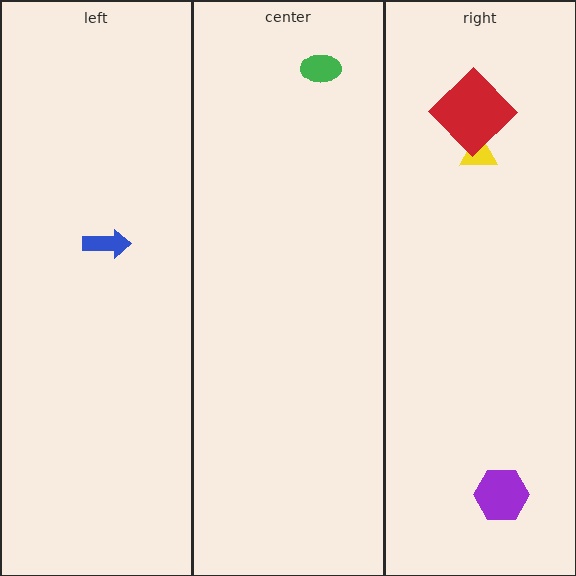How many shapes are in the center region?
1.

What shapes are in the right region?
The yellow triangle, the red diamond, the purple hexagon.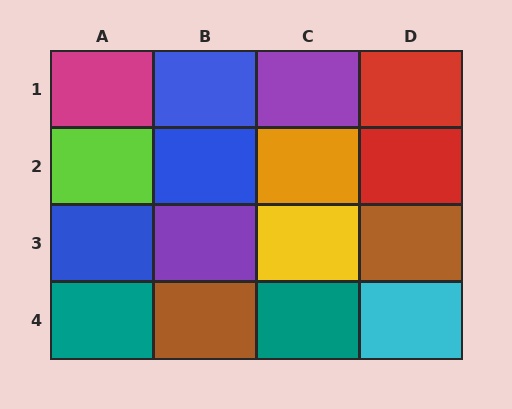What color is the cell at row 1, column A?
Magenta.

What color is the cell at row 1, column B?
Blue.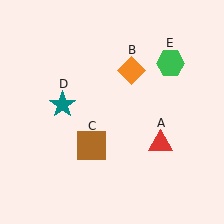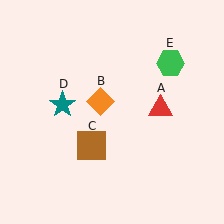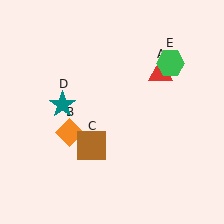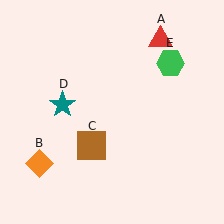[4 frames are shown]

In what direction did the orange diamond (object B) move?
The orange diamond (object B) moved down and to the left.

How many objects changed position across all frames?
2 objects changed position: red triangle (object A), orange diamond (object B).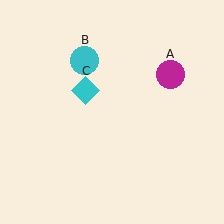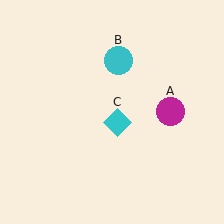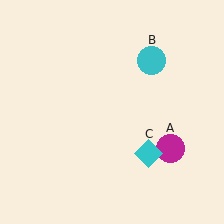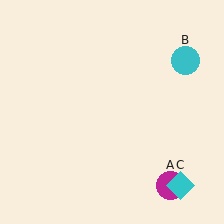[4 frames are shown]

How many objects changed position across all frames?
3 objects changed position: magenta circle (object A), cyan circle (object B), cyan diamond (object C).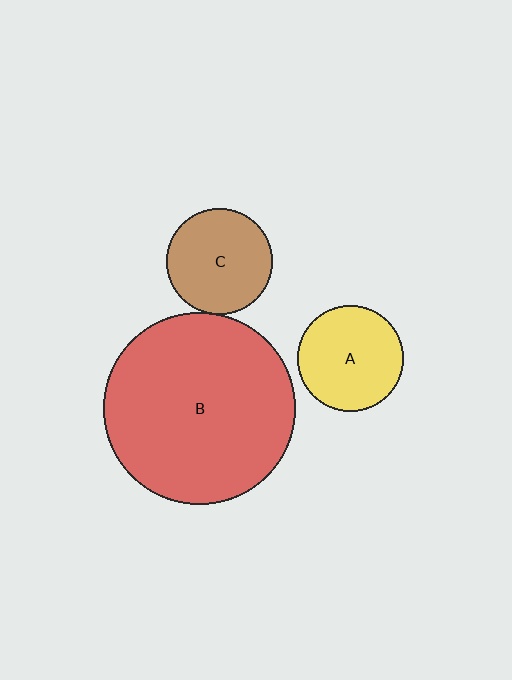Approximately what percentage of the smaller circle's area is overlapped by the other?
Approximately 5%.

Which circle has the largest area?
Circle B (red).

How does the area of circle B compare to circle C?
Approximately 3.3 times.